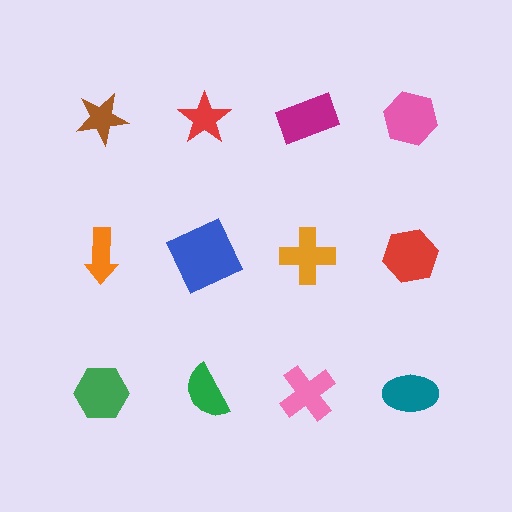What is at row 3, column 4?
A teal ellipse.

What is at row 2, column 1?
An orange arrow.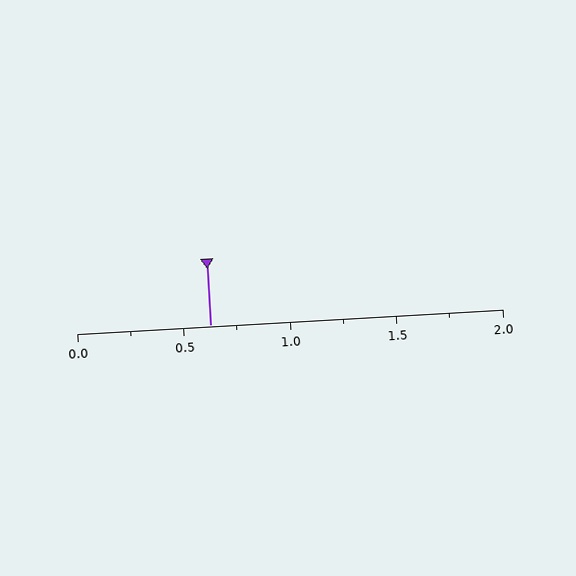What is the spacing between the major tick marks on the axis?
The major ticks are spaced 0.5 apart.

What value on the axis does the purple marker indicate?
The marker indicates approximately 0.62.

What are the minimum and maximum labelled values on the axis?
The axis runs from 0.0 to 2.0.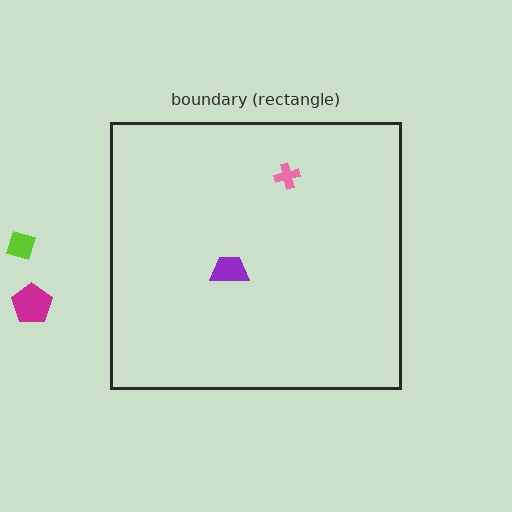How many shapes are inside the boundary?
2 inside, 2 outside.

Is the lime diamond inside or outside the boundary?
Outside.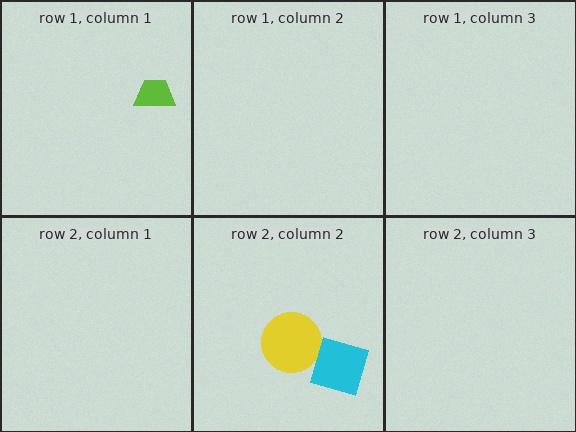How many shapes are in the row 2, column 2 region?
2.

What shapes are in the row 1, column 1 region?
The lime trapezoid.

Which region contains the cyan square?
The row 2, column 2 region.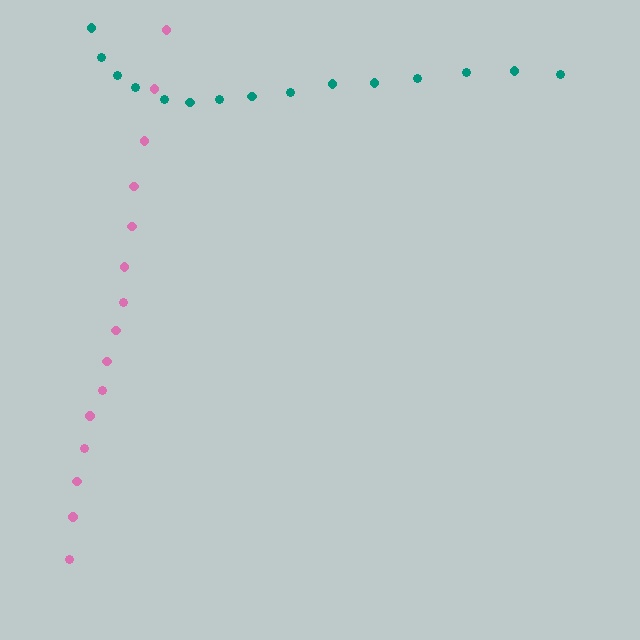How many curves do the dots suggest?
There are 2 distinct paths.